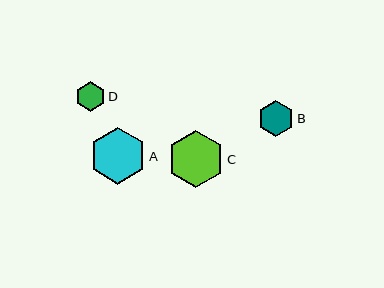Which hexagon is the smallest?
Hexagon D is the smallest with a size of approximately 29 pixels.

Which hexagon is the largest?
Hexagon C is the largest with a size of approximately 56 pixels.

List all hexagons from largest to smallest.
From largest to smallest: C, A, B, D.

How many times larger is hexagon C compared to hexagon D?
Hexagon C is approximately 1.9 times the size of hexagon D.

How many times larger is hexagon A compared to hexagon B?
Hexagon A is approximately 1.6 times the size of hexagon B.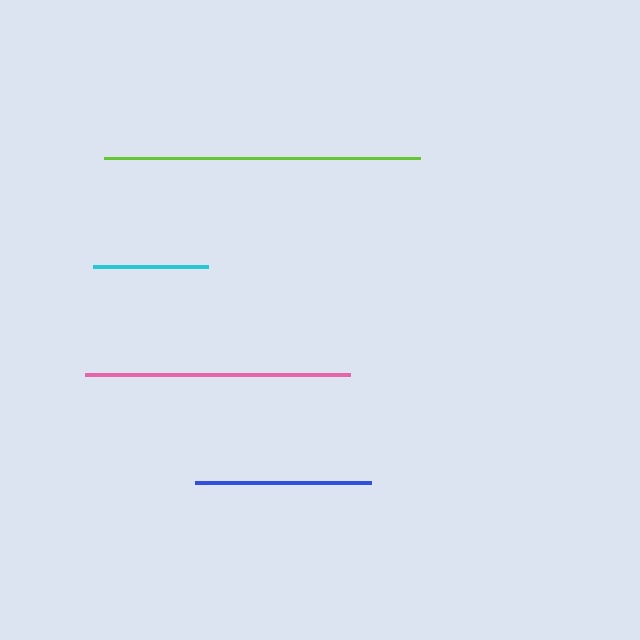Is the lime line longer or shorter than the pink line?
The lime line is longer than the pink line.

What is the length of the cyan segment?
The cyan segment is approximately 115 pixels long.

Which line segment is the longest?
The lime line is the longest at approximately 316 pixels.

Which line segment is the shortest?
The cyan line is the shortest at approximately 115 pixels.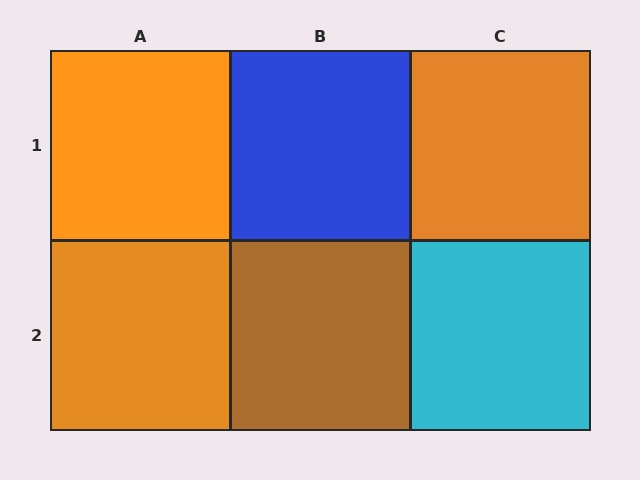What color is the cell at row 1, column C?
Orange.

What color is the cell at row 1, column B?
Blue.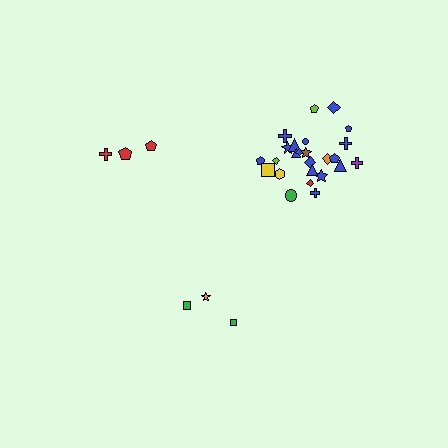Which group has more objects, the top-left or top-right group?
The top-right group.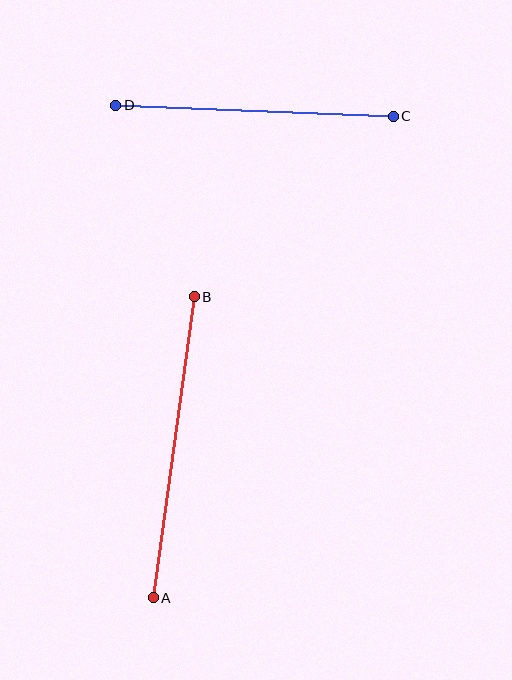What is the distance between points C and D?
The distance is approximately 277 pixels.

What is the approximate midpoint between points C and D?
The midpoint is at approximately (255, 111) pixels.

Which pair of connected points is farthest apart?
Points A and B are farthest apart.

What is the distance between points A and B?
The distance is approximately 304 pixels.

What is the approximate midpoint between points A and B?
The midpoint is at approximately (174, 447) pixels.